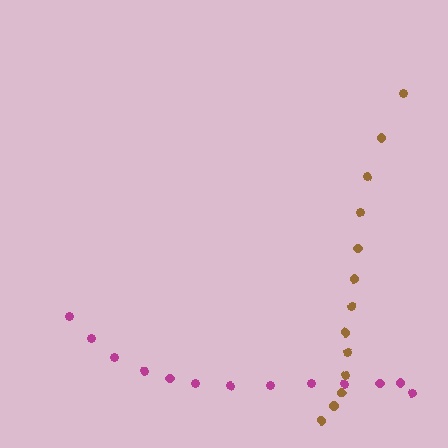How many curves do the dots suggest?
There are 2 distinct paths.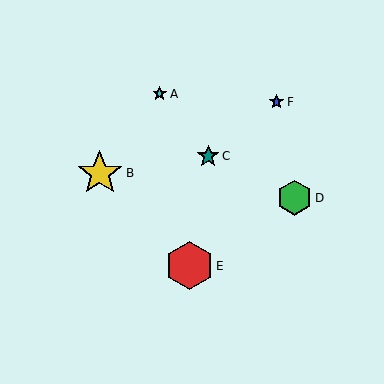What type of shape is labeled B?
Shape B is a yellow star.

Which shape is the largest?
The red hexagon (labeled E) is the largest.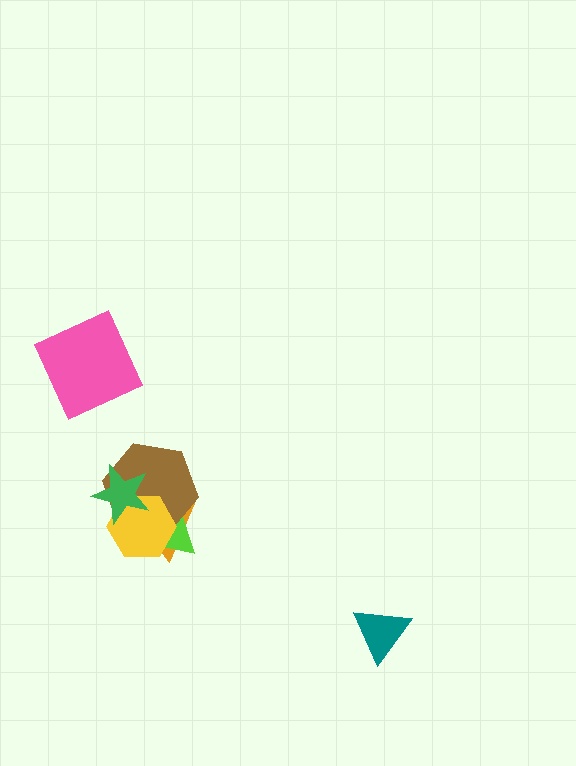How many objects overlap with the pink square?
0 objects overlap with the pink square.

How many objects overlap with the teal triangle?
0 objects overlap with the teal triangle.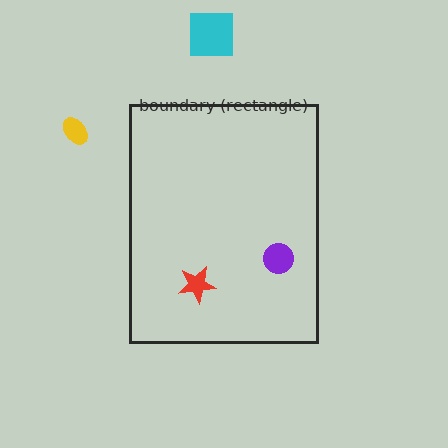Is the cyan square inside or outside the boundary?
Outside.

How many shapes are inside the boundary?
2 inside, 2 outside.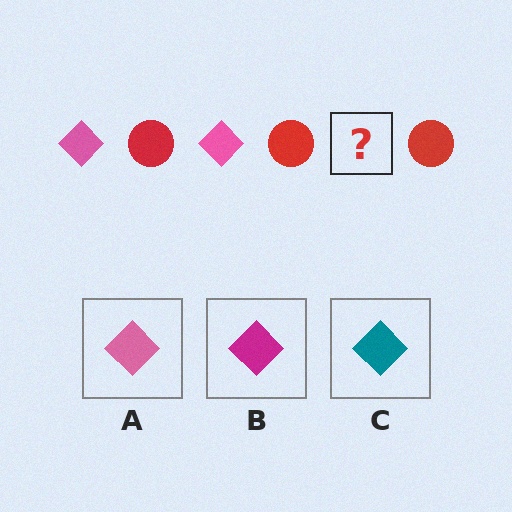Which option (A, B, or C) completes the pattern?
A.